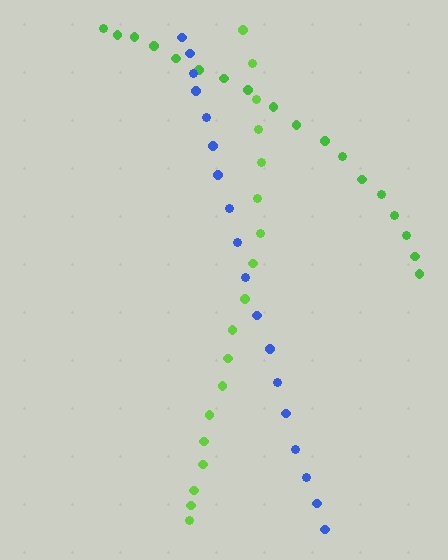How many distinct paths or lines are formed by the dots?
There are 3 distinct paths.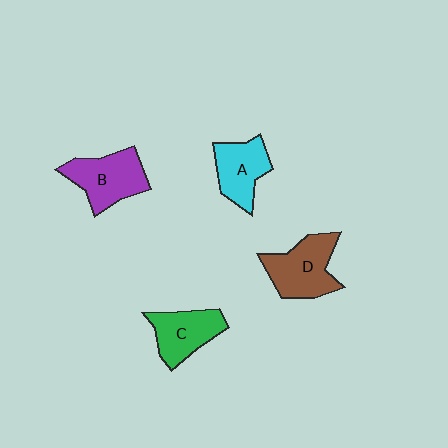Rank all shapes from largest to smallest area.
From largest to smallest: D (brown), B (purple), C (green), A (cyan).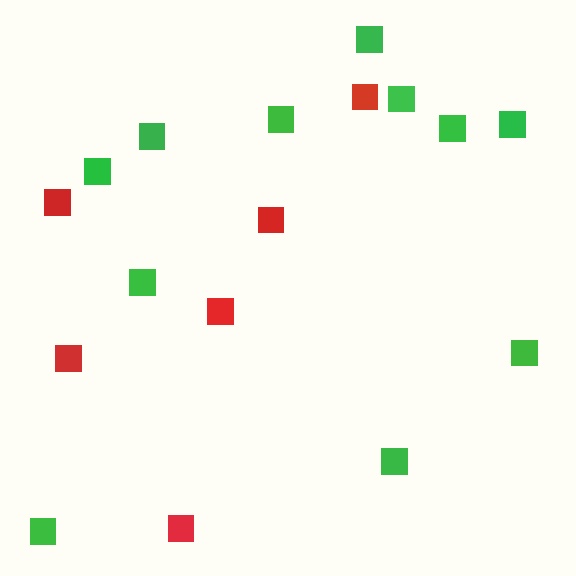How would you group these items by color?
There are 2 groups: one group of green squares (11) and one group of red squares (6).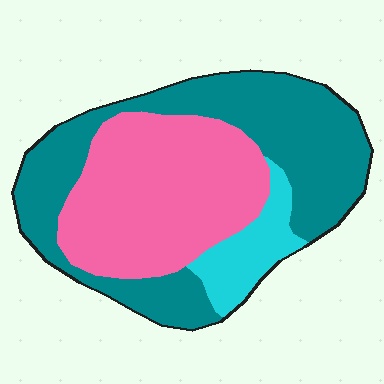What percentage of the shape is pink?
Pink takes up between a third and a half of the shape.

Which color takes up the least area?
Cyan, at roughly 10%.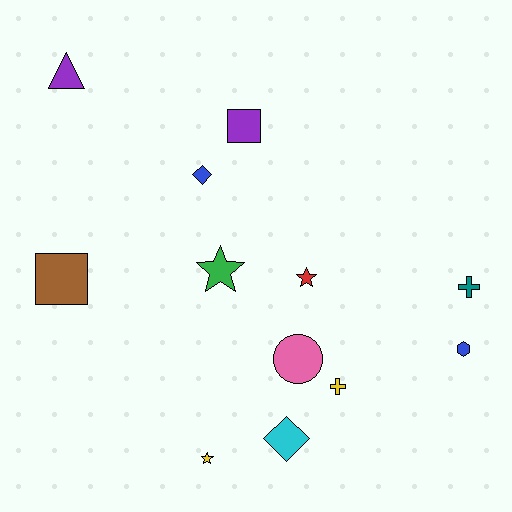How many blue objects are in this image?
There are 2 blue objects.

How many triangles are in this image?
There is 1 triangle.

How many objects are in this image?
There are 12 objects.